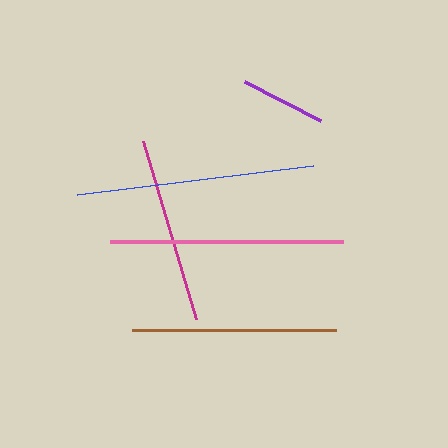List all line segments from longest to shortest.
From longest to shortest: blue, pink, brown, magenta, purple.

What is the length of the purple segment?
The purple segment is approximately 86 pixels long.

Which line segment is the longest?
The blue line is the longest at approximately 238 pixels.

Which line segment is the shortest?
The purple line is the shortest at approximately 86 pixels.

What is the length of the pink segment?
The pink segment is approximately 232 pixels long.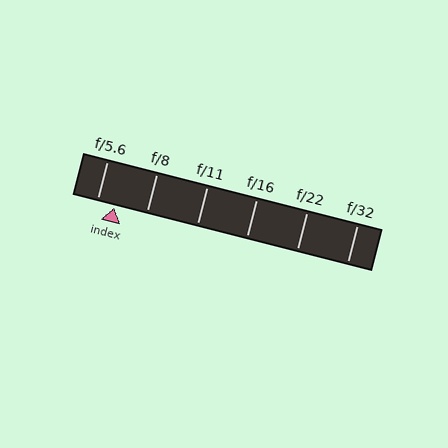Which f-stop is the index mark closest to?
The index mark is closest to f/5.6.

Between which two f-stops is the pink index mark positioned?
The index mark is between f/5.6 and f/8.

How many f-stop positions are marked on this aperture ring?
There are 6 f-stop positions marked.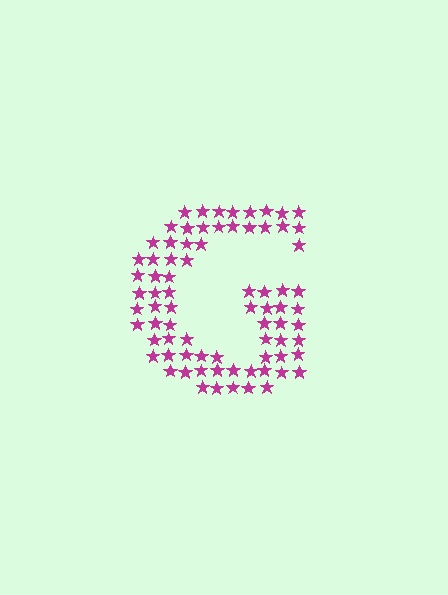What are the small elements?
The small elements are stars.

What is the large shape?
The large shape is the letter G.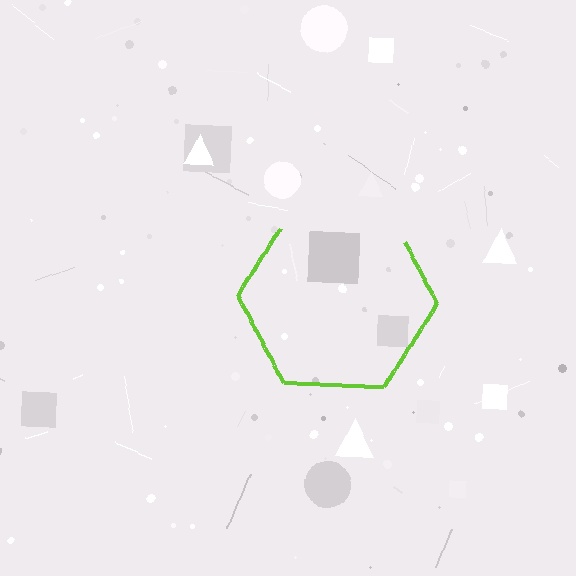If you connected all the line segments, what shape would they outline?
They would outline a hexagon.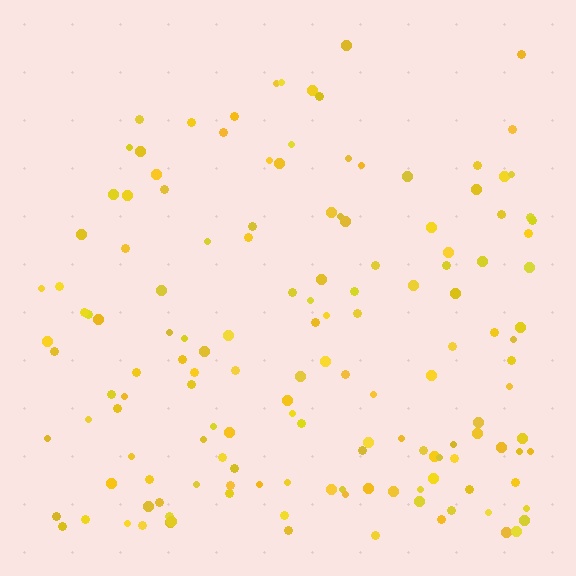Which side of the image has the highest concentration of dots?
The bottom.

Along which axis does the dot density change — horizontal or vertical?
Vertical.